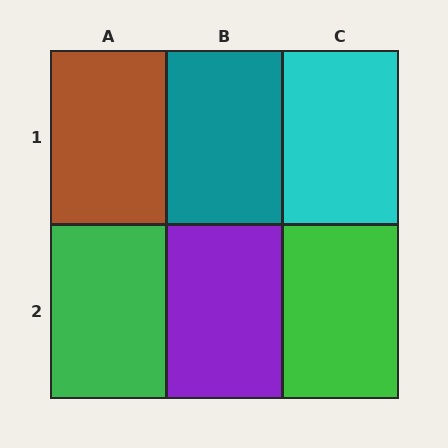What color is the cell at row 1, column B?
Teal.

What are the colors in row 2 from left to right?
Green, purple, green.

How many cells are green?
2 cells are green.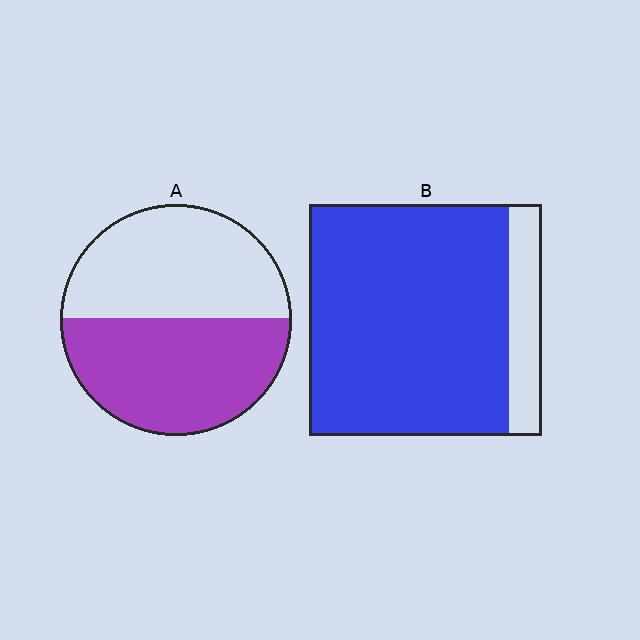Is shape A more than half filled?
Roughly half.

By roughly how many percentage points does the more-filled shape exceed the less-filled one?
By roughly 35 percentage points (B over A).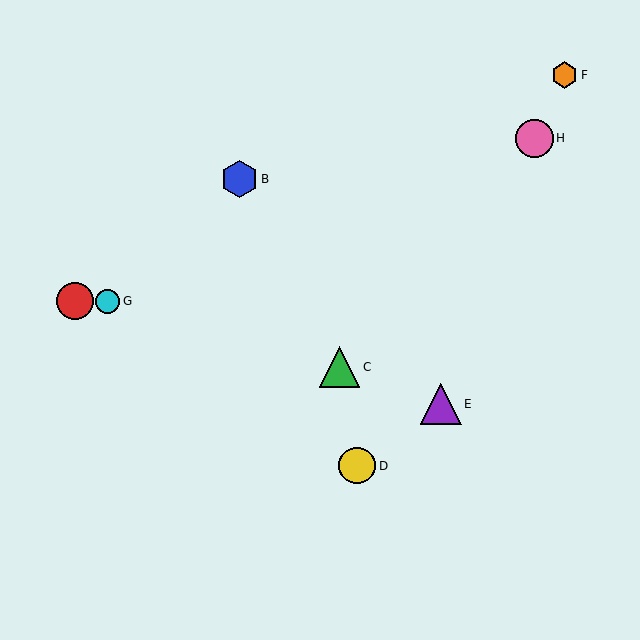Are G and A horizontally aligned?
Yes, both are at y≈301.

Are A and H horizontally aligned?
No, A is at y≈301 and H is at y≈138.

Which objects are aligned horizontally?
Objects A, G are aligned horizontally.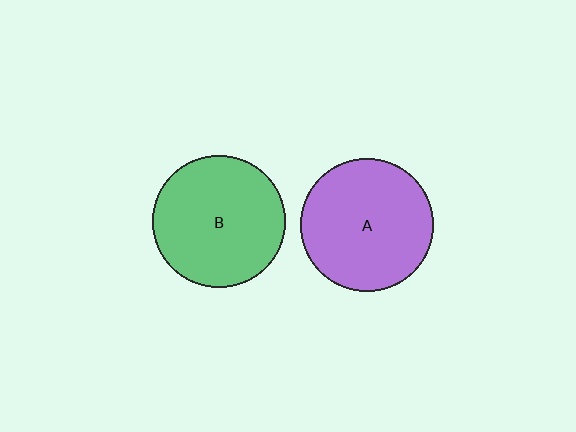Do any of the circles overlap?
No, none of the circles overlap.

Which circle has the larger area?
Circle A (purple).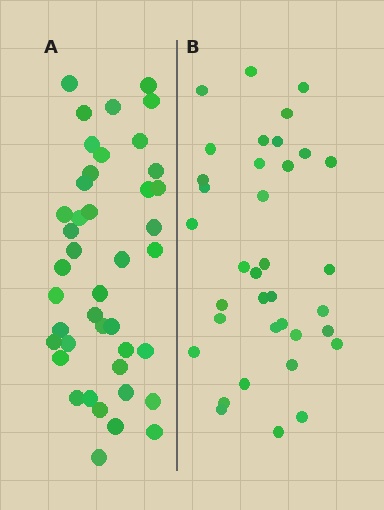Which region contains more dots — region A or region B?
Region A (the left region) has more dots.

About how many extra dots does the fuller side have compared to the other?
Region A has about 6 more dots than region B.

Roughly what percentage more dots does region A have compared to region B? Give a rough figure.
About 15% more.